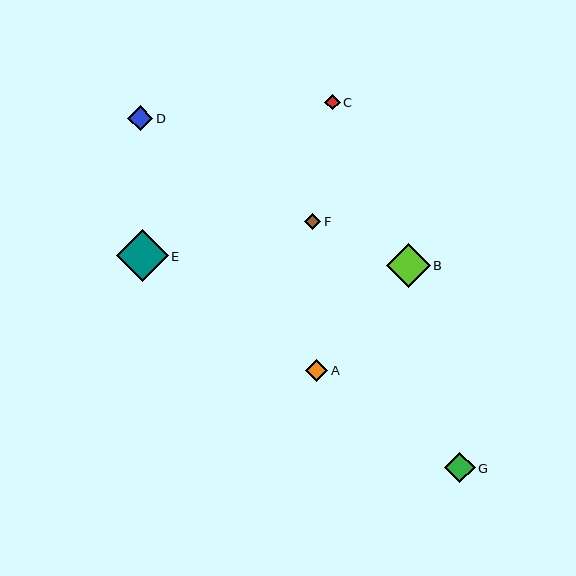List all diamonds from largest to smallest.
From largest to smallest: E, B, G, D, A, F, C.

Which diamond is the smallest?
Diamond C is the smallest with a size of approximately 15 pixels.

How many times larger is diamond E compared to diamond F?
Diamond E is approximately 3.2 times the size of diamond F.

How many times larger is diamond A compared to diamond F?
Diamond A is approximately 1.4 times the size of diamond F.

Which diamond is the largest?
Diamond E is the largest with a size of approximately 52 pixels.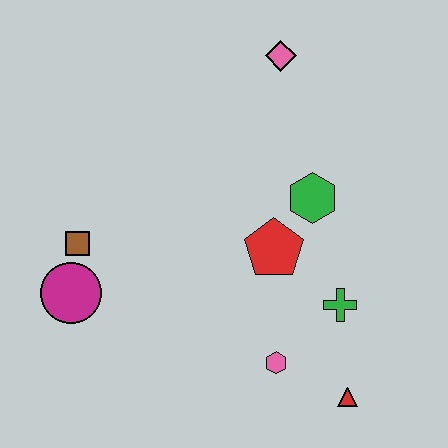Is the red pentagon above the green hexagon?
No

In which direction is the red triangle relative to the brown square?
The red triangle is to the right of the brown square.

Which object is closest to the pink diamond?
The green hexagon is closest to the pink diamond.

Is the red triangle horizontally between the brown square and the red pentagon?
No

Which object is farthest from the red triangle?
The pink diamond is farthest from the red triangle.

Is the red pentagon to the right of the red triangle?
No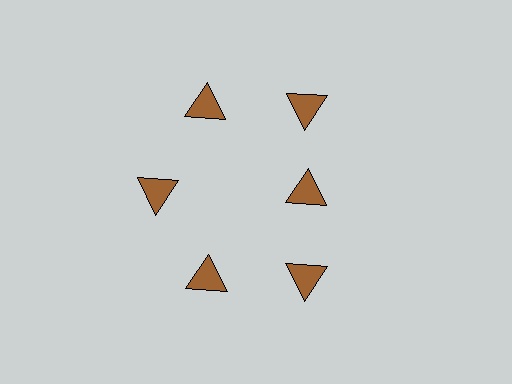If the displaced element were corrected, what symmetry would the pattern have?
It would have 6-fold rotational symmetry — the pattern would map onto itself every 60 degrees.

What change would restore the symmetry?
The symmetry would be restored by moving it outward, back onto the ring so that all 6 triangles sit at equal angles and equal distance from the center.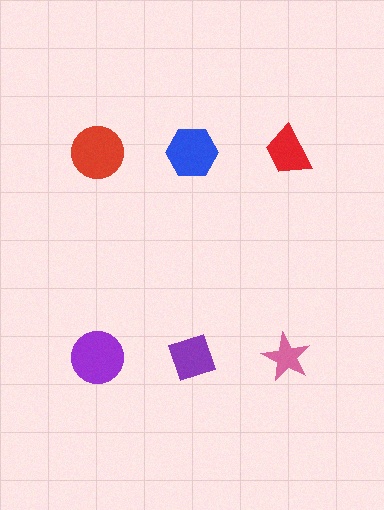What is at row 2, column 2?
A purple diamond.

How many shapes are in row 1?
3 shapes.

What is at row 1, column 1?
A red circle.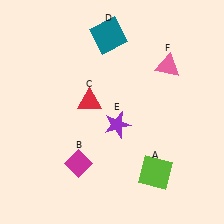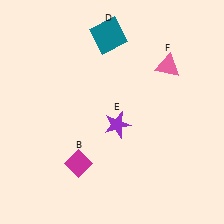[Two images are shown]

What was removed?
The red triangle (C), the lime square (A) were removed in Image 2.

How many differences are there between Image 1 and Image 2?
There are 2 differences between the two images.